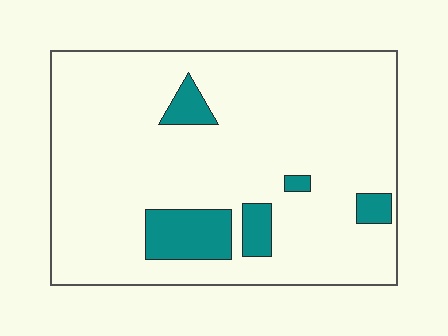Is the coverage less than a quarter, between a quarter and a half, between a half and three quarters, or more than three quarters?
Less than a quarter.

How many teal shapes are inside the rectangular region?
5.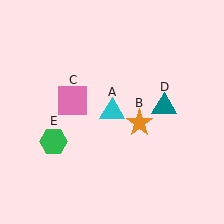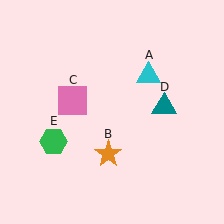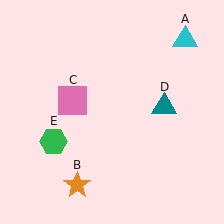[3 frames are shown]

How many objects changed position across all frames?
2 objects changed position: cyan triangle (object A), orange star (object B).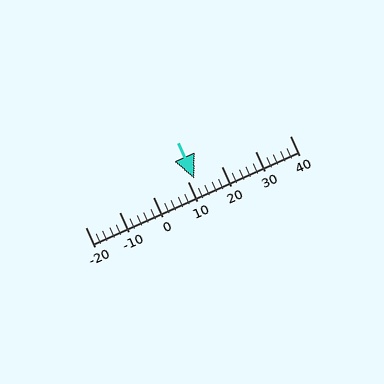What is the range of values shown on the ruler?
The ruler shows values from -20 to 40.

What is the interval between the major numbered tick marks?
The major tick marks are spaced 10 units apart.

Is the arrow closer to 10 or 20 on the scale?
The arrow is closer to 10.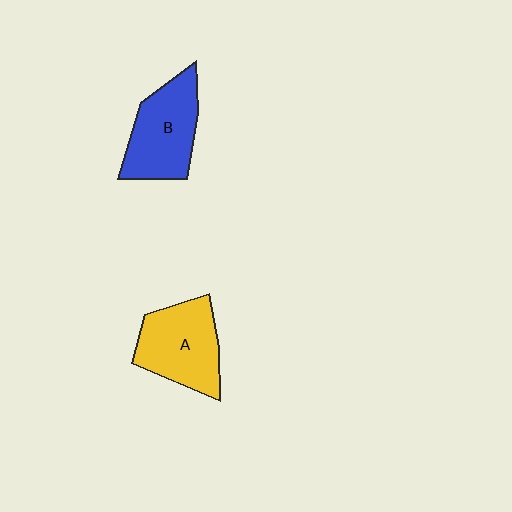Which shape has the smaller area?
Shape B (blue).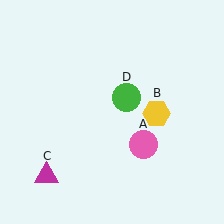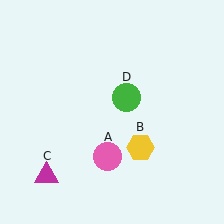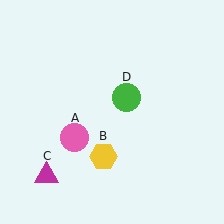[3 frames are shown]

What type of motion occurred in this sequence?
The pink circle (object A), yellow hexagon (object B) rotated clockwise around the center of the scene.